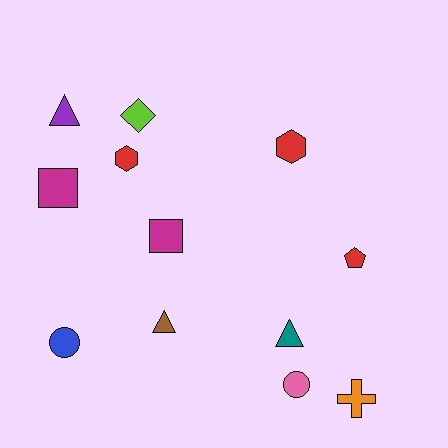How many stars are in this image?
There are no stars.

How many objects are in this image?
There are 12 objects.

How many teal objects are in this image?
There is 1 teal object.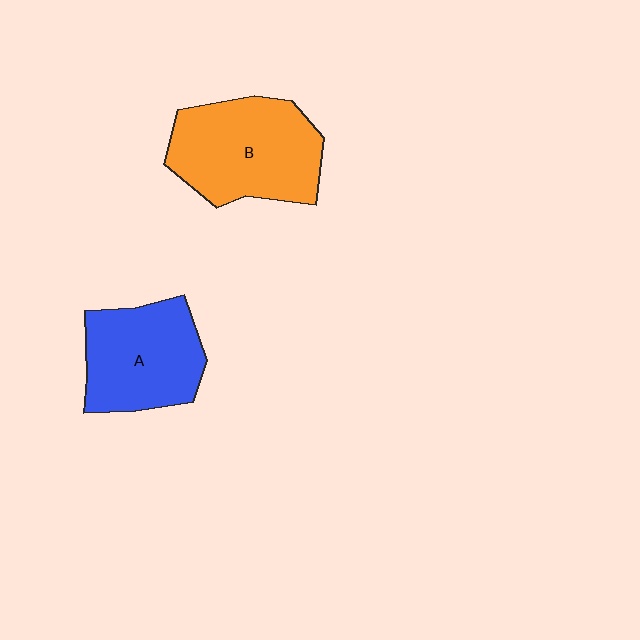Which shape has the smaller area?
Shape A (blue).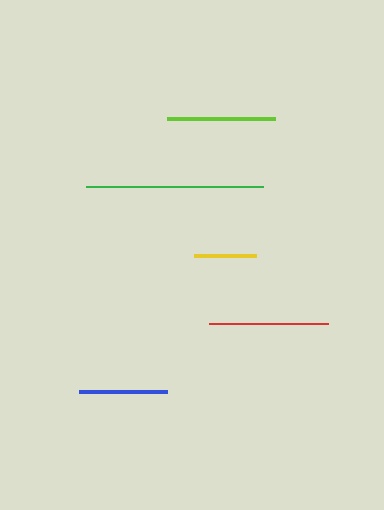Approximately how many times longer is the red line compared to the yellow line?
The red line is approximately 1.9 times the length of the yellow line.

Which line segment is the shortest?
The yellow line is the shortest at approximately 62 pixels.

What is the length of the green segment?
The green segment is approximately 178 pixels long.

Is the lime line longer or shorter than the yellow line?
The lime line is longer than the yellow line.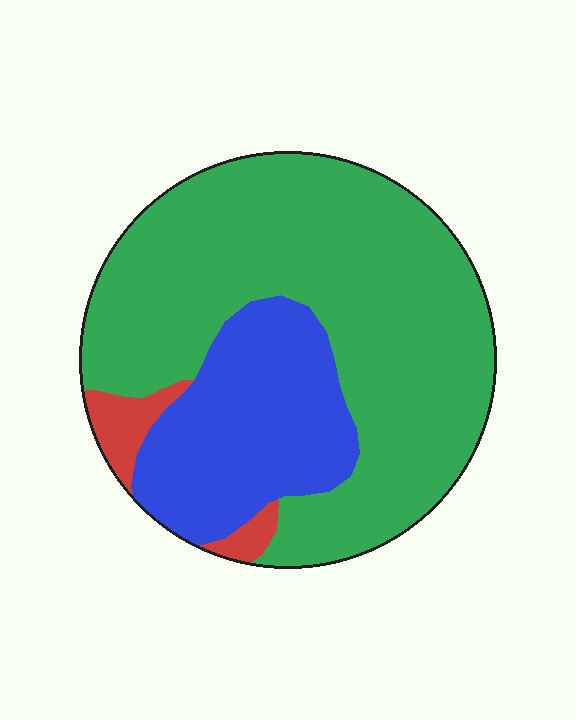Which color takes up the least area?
Red, at roughly 5%.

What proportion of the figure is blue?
Blue takes up about one quarter (1/4) of the figure.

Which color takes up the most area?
Green, at roughly 70%.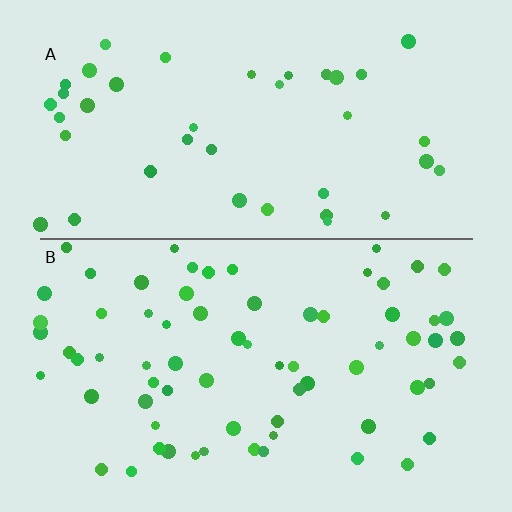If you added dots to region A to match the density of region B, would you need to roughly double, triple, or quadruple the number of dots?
Approximately double.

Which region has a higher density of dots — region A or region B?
B (the bottom).